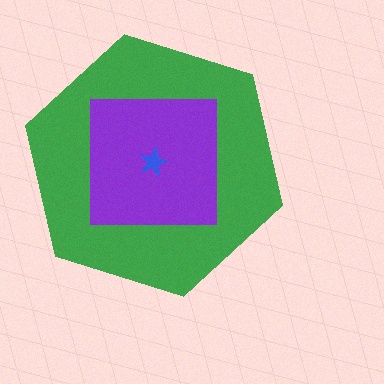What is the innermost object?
The blue star.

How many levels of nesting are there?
3.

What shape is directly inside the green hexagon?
The purple square.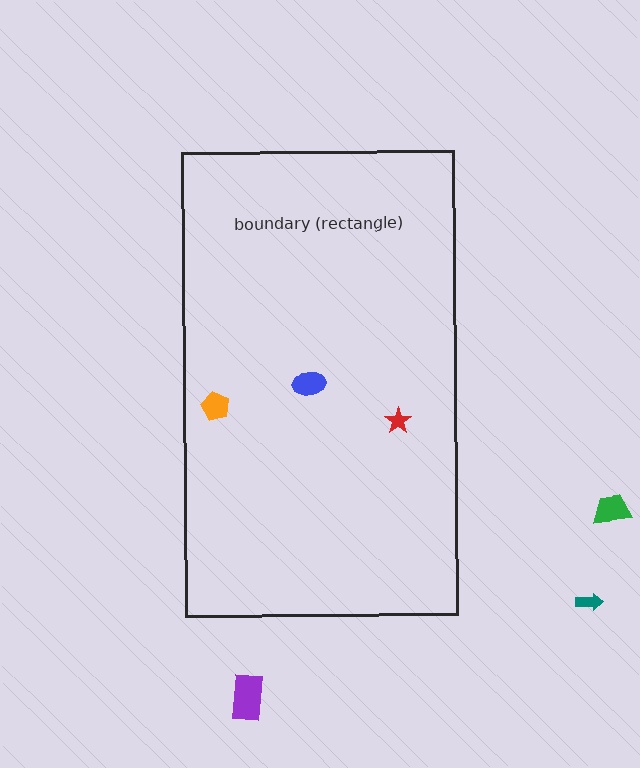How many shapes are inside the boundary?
3 inside, 3 outside.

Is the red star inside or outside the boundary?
Inside.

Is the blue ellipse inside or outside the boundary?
Inside.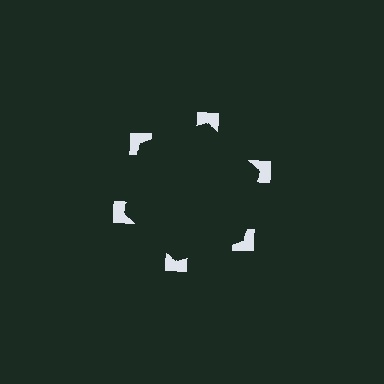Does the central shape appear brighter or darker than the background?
It typically appears slightly darker than the background, even though no actual brightness change is drawn.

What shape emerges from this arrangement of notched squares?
An illusory hexagon — its edges are inferred from the aligned wedge cuts in the notched squares, not physically drawn.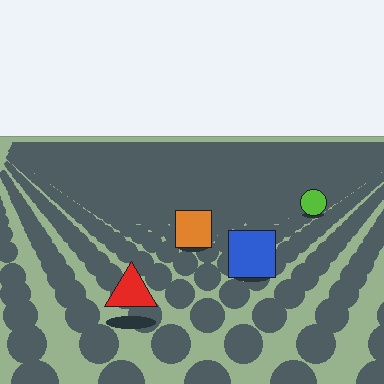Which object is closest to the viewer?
The red triangle is closest. The texture marks near it are larger and more spread out.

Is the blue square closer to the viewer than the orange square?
Yes. The blue square is closer — you can tell from the texture gradient: the ground texture is coarser near it.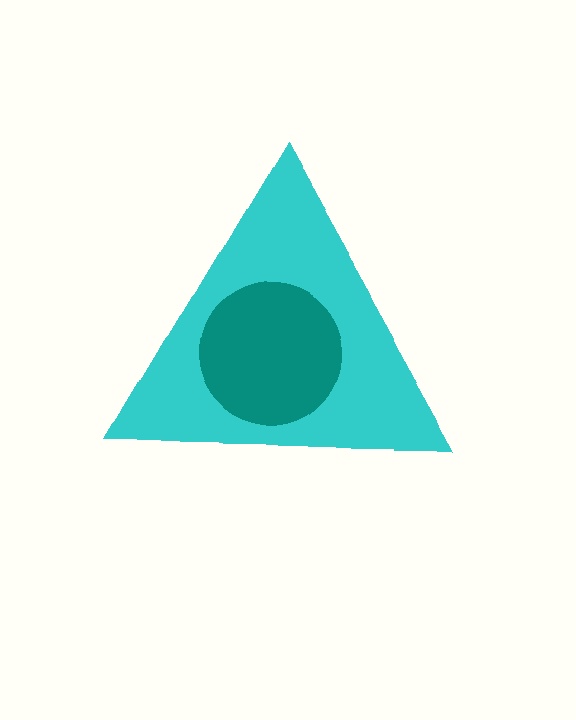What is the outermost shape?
The cyan triangle.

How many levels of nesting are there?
2.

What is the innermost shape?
The teal circle.